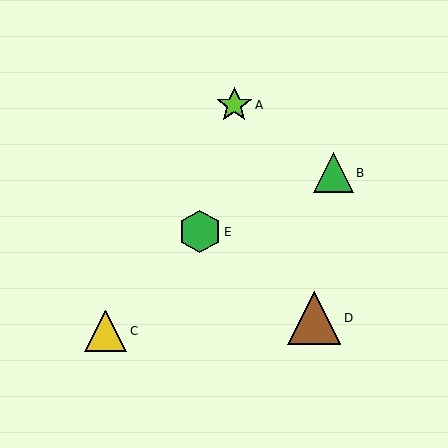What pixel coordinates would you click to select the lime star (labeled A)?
Click at (234, 105) to select the lime star A.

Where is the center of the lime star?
The center of the lime star is at (234, 105).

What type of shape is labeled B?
Shape B is a green triangle.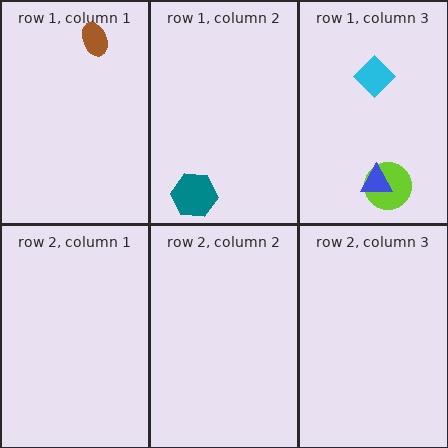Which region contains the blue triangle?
The row 1, column 3 region.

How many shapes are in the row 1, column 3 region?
3.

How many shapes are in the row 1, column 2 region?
1.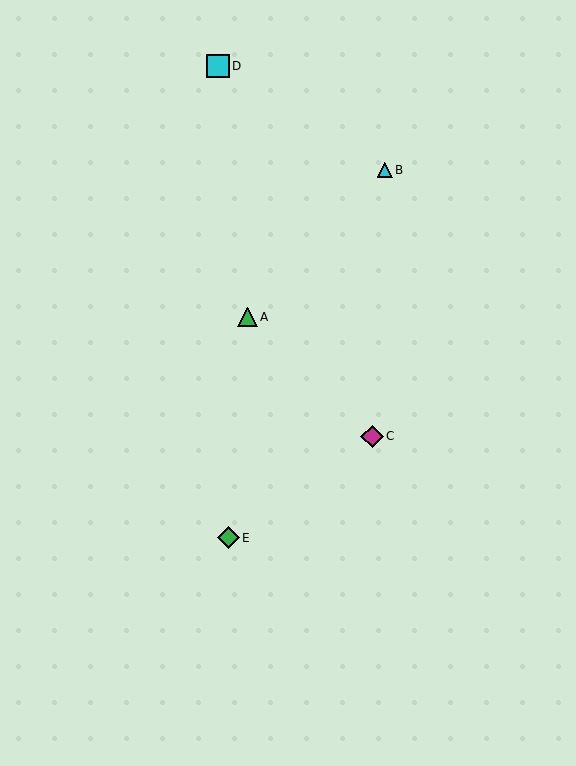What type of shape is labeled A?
Shape A is a green triangle.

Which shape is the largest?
The cyan square (labeled D) is the largest.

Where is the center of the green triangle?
The center of the green triangle is at (247, 317).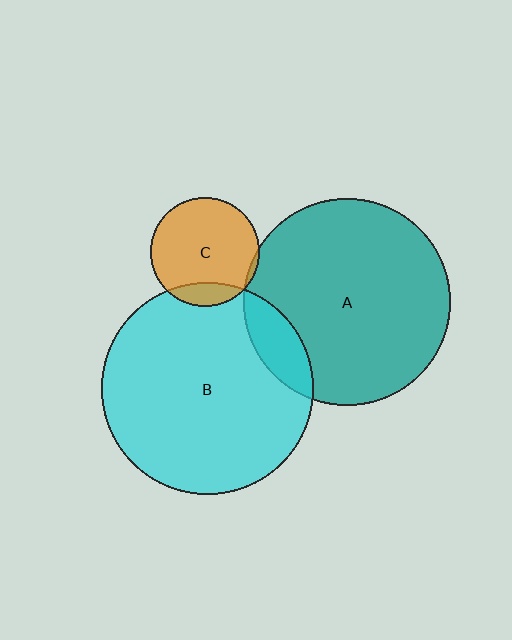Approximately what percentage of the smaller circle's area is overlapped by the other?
Approximately 10%.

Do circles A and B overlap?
Yes.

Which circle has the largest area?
Circle B (cyan).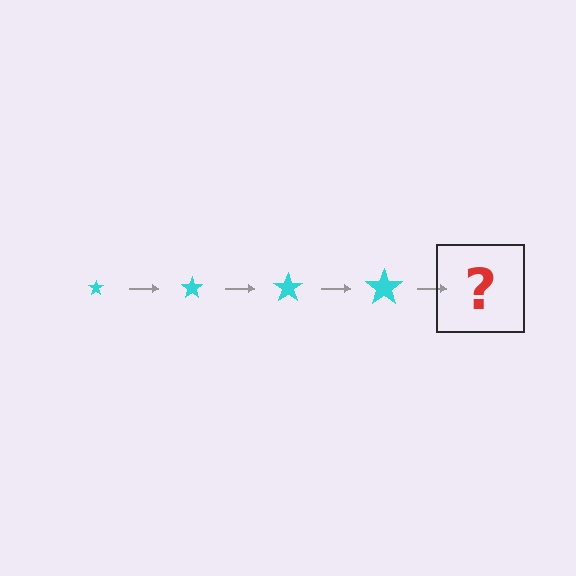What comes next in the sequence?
The next element should be a cyan star, larger than the previous one.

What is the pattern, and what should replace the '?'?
The pattern is that the star gets progressively larger each step. The '?' should be a cyan star, larger than the previous one.